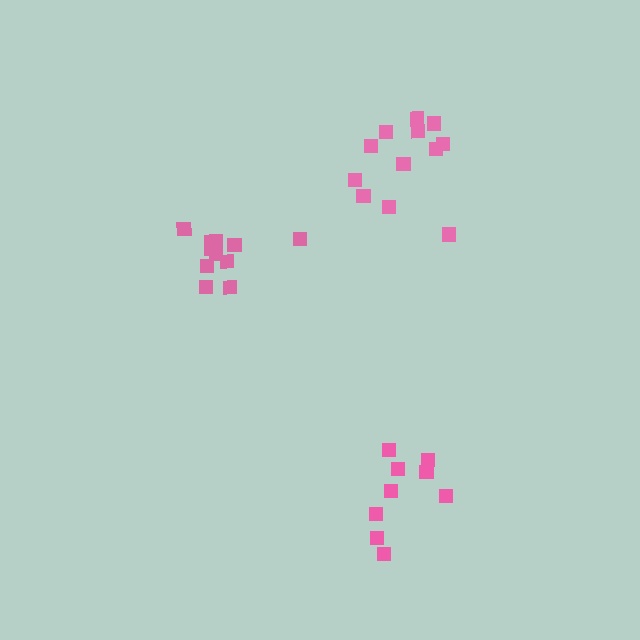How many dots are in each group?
Group 1: 12 dots, Group 2: 11 dots, Group 3: 9 dots (32 total).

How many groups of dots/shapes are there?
There are 3 groups.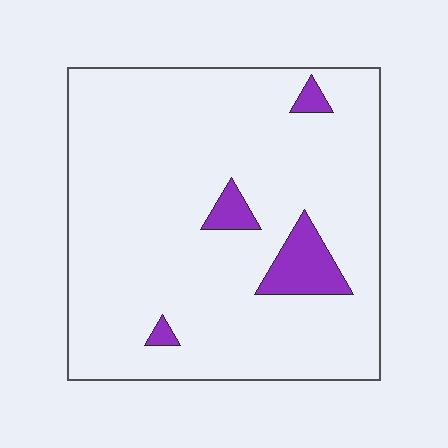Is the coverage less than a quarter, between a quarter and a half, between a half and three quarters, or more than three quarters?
Less than a quarter.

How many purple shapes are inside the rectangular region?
4.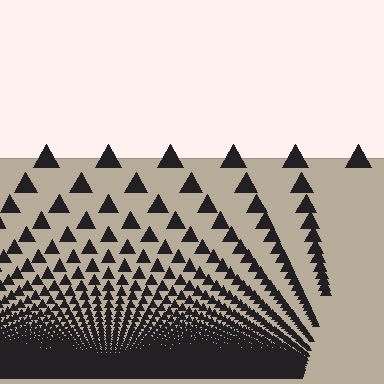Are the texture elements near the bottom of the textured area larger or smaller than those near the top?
Smaller. The gradient is inverted — elements near the bottom are smaller and denser.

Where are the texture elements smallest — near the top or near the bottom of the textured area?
Near the bottom.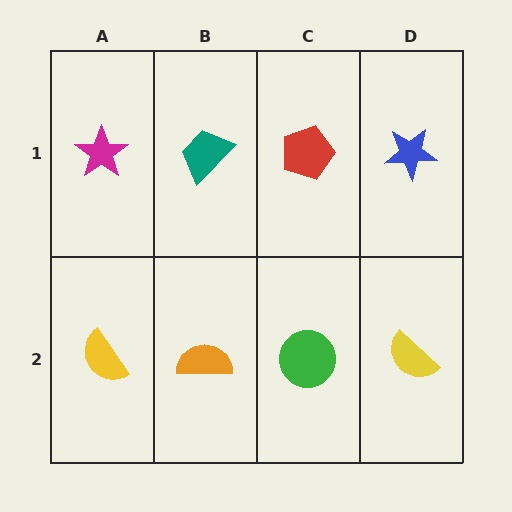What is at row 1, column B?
A teal trapezoid.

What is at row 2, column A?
A yellow semicircle.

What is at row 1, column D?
A blue star.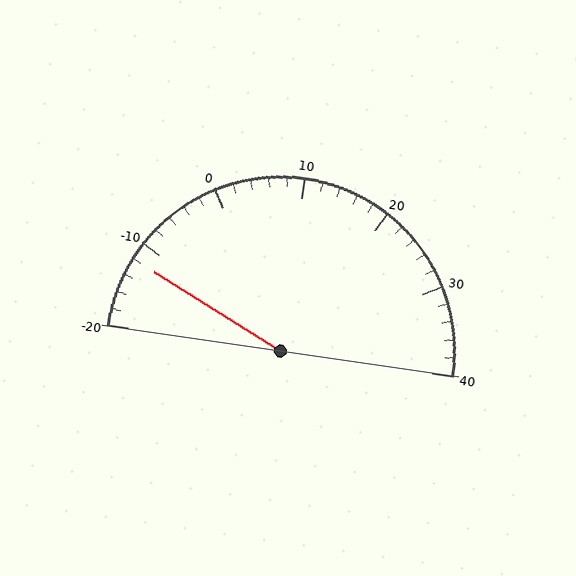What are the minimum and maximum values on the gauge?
The gauge ranges from -20 to 40.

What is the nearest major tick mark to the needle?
The nearest major tick mark is -10.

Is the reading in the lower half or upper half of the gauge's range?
The reading is in the lower half of the range (-20 to 40).